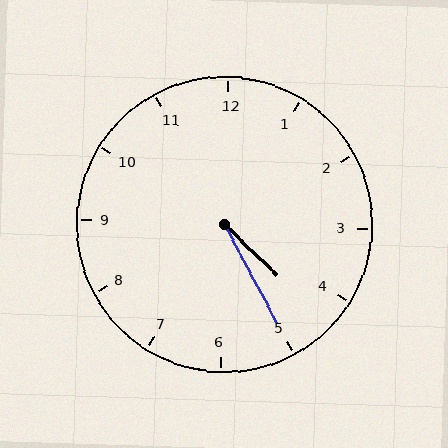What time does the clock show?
4:25.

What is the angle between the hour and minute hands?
Approximately 18 degrees.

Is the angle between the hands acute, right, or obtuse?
It is acute.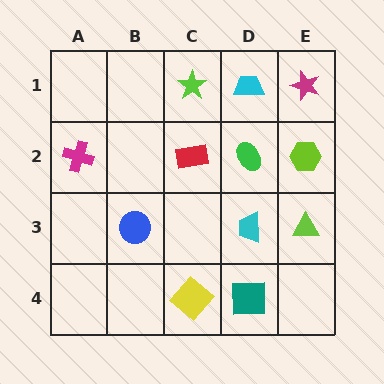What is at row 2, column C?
A red rectangle.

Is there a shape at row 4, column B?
No, that cell is empty.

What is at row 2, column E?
A lime hexagon.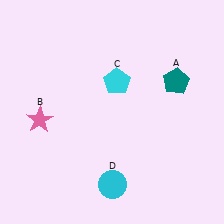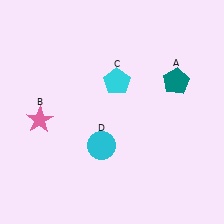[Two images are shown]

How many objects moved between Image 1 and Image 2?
1 object moved between the two images.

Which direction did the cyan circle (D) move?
The cyan circle (D) moved up.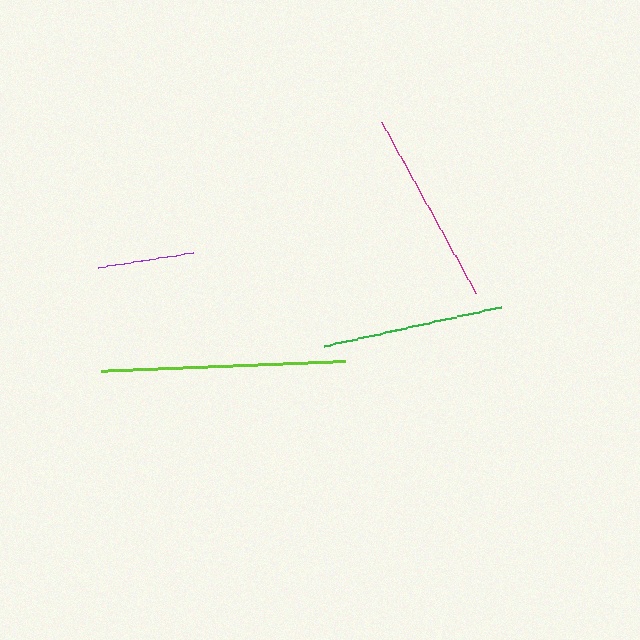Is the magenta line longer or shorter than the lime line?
The lime line is longer than the magenta line.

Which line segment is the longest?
The lime line is the longest at approximately 244 pixels.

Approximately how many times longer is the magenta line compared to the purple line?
The magenta line is approximately 2.0 times the length of the purple line.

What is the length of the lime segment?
The lime segment is approximately 244 pixels long.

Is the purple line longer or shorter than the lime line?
The lime line is longer than the purple line.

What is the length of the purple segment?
The purple segment is approximately 97 pixels long.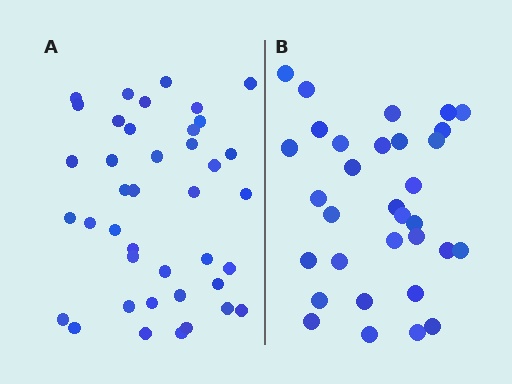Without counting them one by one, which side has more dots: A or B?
Region A (the left region) has more dots.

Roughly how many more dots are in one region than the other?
Region A has roughly 8 or so more dots than region B.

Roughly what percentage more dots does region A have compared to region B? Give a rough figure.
About 25% more.